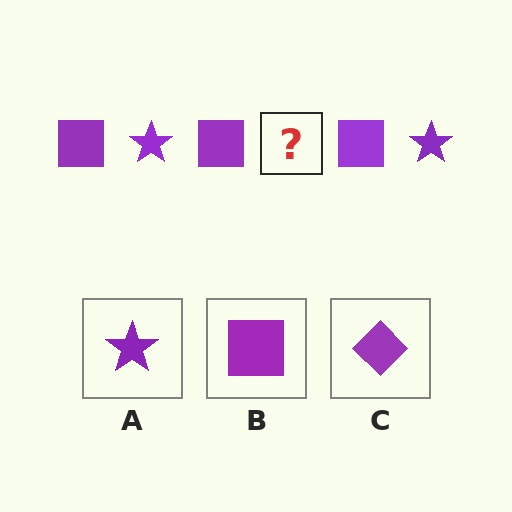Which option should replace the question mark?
Option A.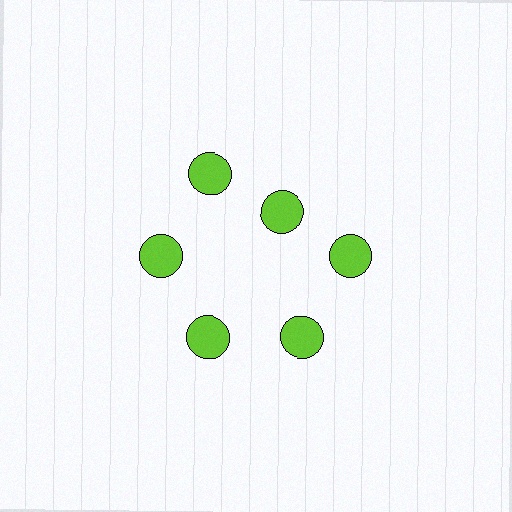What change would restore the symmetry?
The symmetry would be restored by moving it outward, back onto the ring so that all 6 circles sit at equal angles and equal distance from the center.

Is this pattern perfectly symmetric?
No. The 6 lime circles are arranged in a ring, but one element near the 1 o'clock position is pulled inward toward the center, breaking the 6-fold rotational symmetry.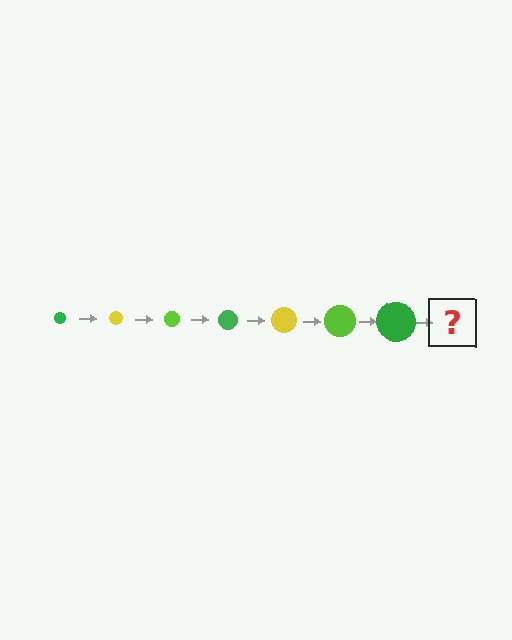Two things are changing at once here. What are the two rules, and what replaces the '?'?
The two rules are that the circle grows larger each step and the color cycles through green, yellow, and lime. The '?' should be a yellow circle, larger than the previous one.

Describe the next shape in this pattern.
It should be a yellow circle, larger than the previous one.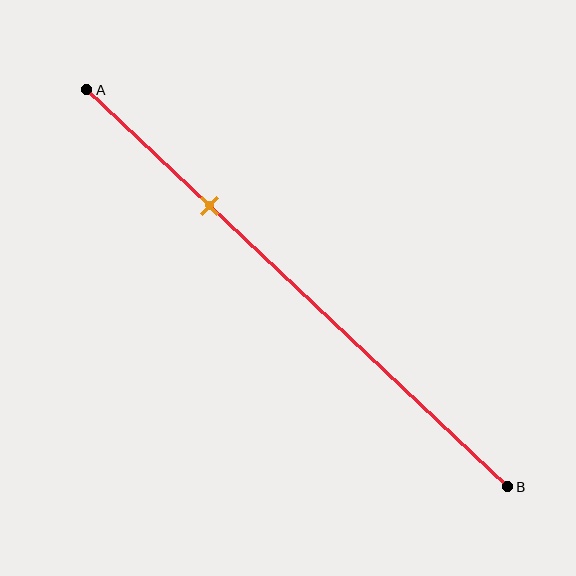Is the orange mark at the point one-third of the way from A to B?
No, the mark is at about 30% from A, not at the 33% one-third point.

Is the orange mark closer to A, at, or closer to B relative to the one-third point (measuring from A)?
The orange mark is closer to point A than the one-third point of segment AB.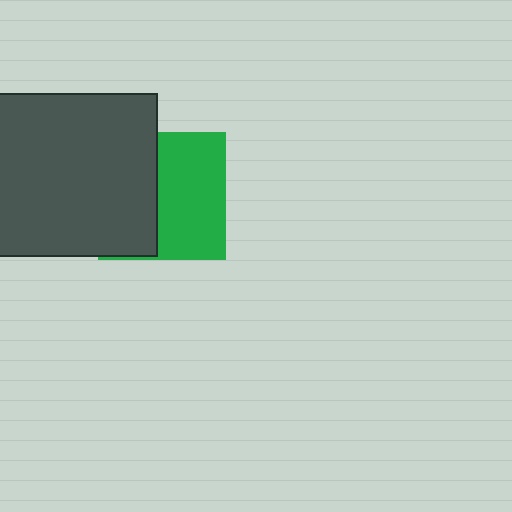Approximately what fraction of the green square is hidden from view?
Roughly 46% of the green square is hidden behind the dark gray square.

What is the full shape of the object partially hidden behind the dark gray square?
The partially hidden object is a green square.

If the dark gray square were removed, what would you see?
You would see the complete green square.